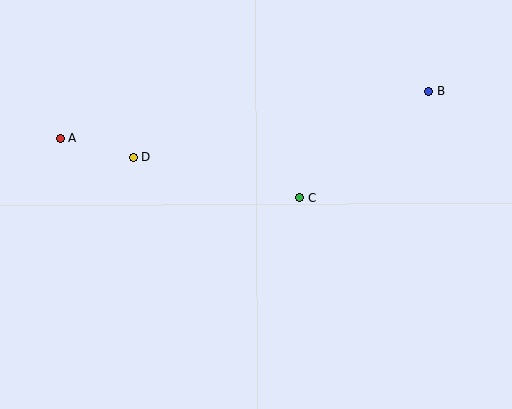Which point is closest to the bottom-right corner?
Point C is closest to the bottom-right corner.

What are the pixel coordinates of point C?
Point C is at (300, 197).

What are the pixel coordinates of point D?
Point D is at (133, 157).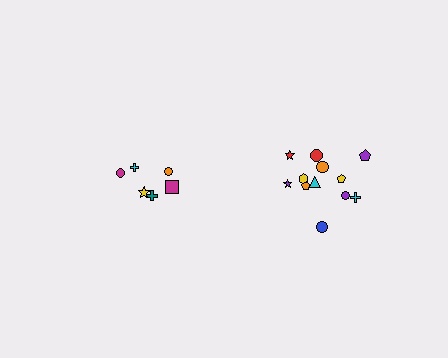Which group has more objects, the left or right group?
The right group.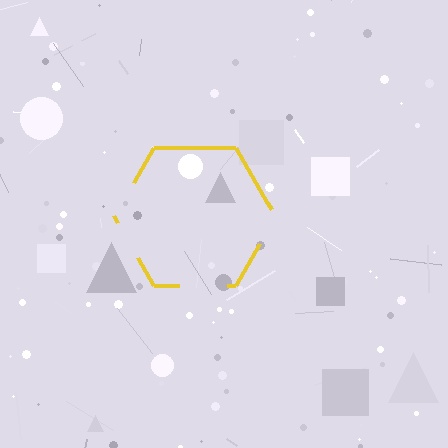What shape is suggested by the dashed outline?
The dashed outline suggests a hexagon.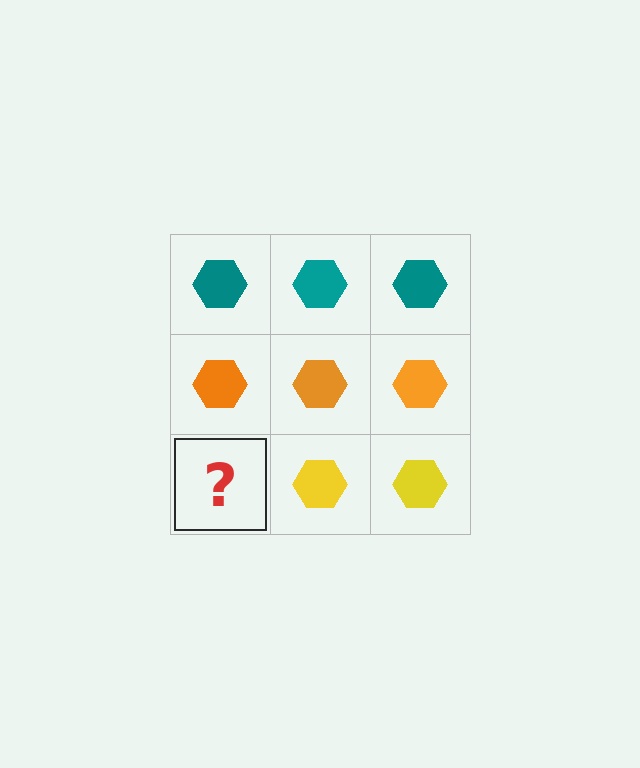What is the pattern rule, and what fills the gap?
The rule is that each row has a consistent color. The gap should be filled with a yellow hexagon.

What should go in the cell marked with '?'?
The missing cell should contain a yellow hexagon.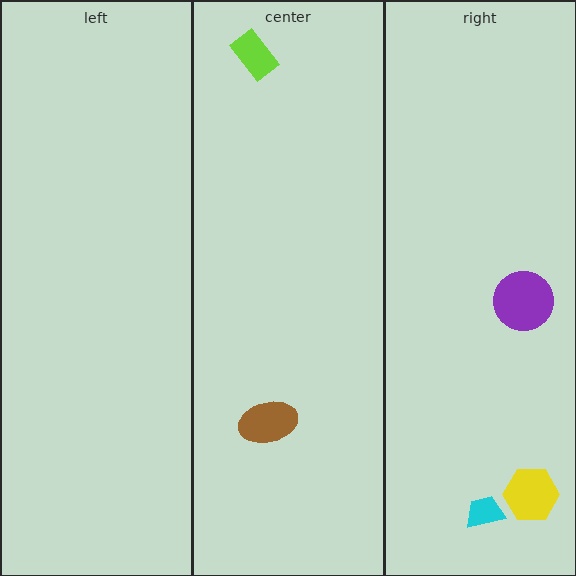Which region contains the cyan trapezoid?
The right region.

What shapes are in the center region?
The brown ellipse, the lime rectangle.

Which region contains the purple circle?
The right region.